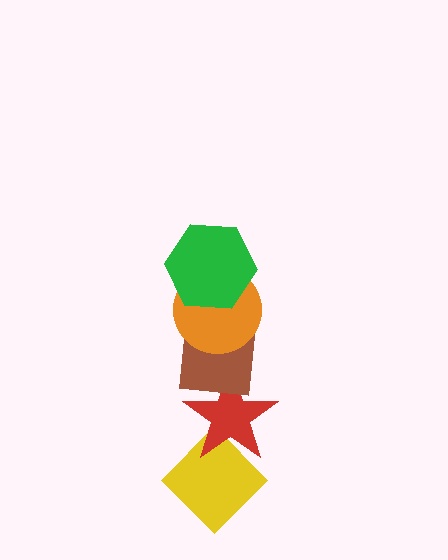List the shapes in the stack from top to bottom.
From top to bottom: the green hexagon, the orange circle, the brown square, the red star, the yellow diamond.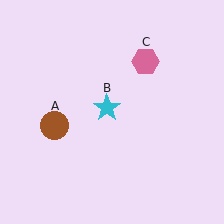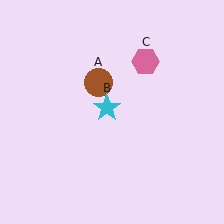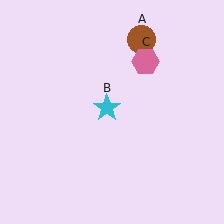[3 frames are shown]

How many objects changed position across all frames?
1 object changed position: brown circle (object A).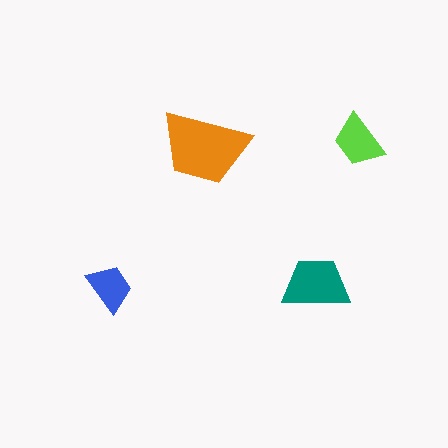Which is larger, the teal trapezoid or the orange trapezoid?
The orange one.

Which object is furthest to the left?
The blue trapezoid is leftmost.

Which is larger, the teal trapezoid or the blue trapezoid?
The teal one.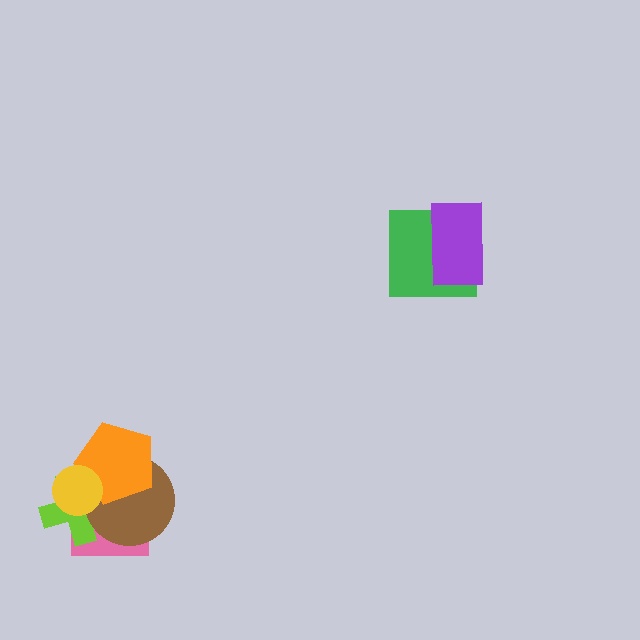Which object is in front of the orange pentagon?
The yellow circle is in front of the orange pentagon.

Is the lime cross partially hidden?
Yes, it is partially covered by another shape.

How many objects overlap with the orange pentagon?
4 objects overlap with the orange pentagon.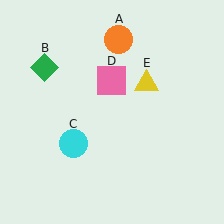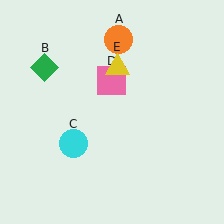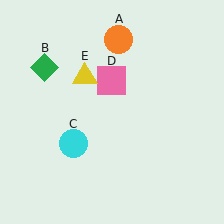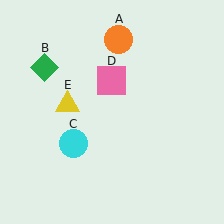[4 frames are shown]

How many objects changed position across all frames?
1 object changed position: yellow triangle (object E).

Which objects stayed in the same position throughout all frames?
Orange circle (object A) and green diamond (object B) and cyan circle (object C) and pink square (object D) remained stationary.